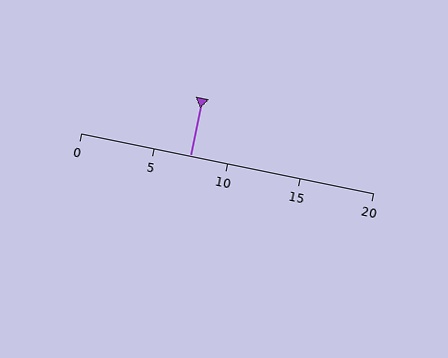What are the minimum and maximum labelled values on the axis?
The axis runs from 0 to 20.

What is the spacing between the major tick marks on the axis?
The major ticks are spaced 5 apart.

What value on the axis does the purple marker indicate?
The marker indicates approximately 7.5.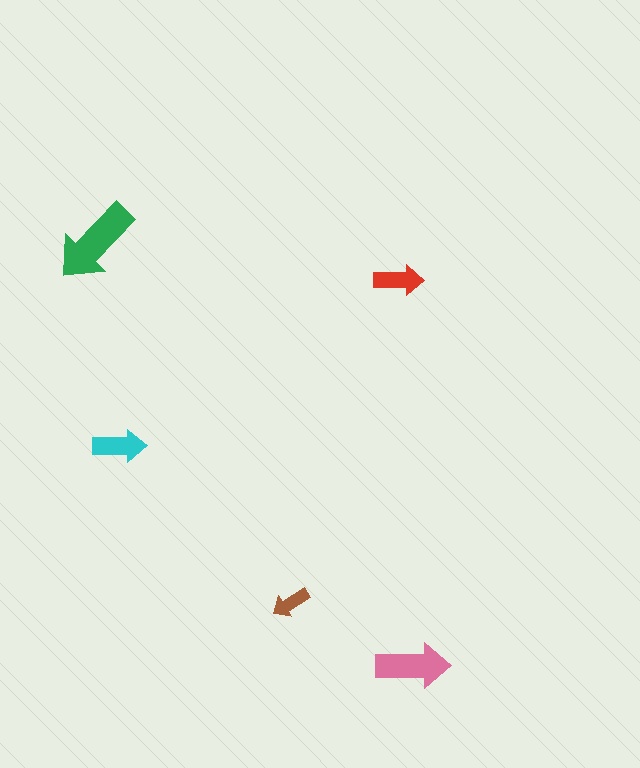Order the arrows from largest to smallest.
the green one, the pink one, the cyan one, the red one, the brown one.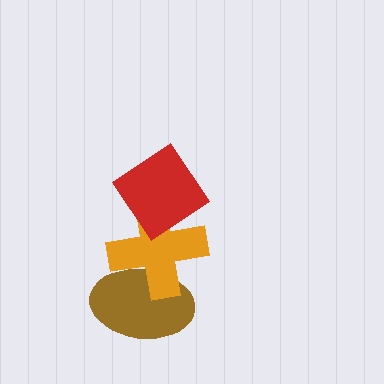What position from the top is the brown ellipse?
The brown ellipse is 3rd from the top.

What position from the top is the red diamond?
The red diamond is 1st from the top.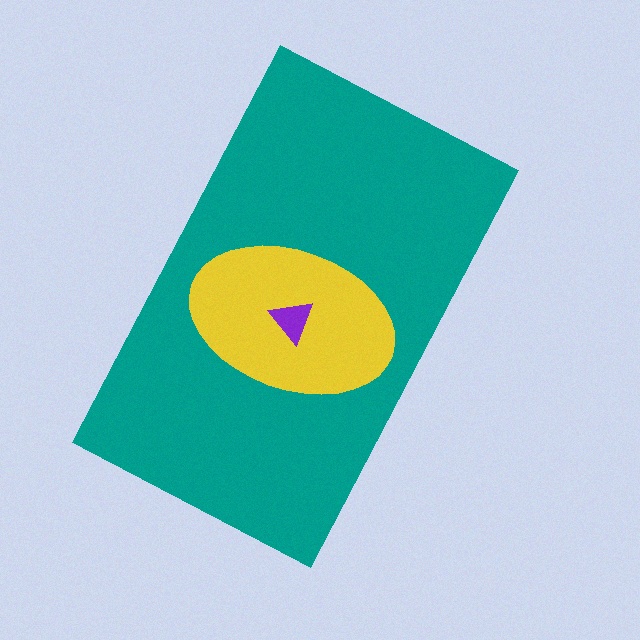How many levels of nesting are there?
3.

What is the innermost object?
The purple triangle.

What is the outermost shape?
The teal rectangle.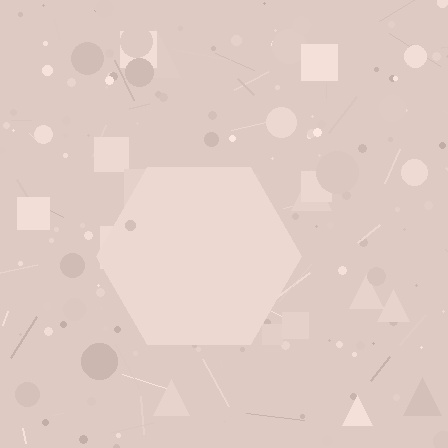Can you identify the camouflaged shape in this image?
The camouflaged shape is a hexagon.